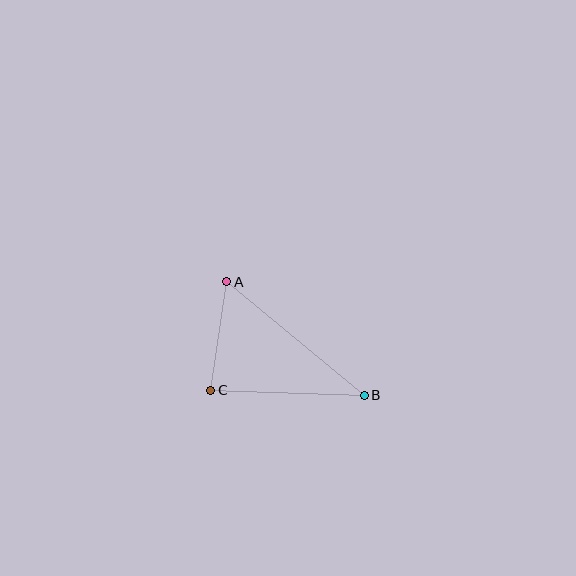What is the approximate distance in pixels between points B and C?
The distance between B and C is approximately 153 pixels.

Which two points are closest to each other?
Points A and C are closest to each other.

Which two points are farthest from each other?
Points A and B are farthest from each other.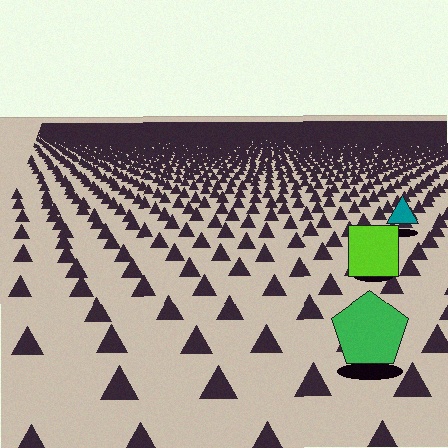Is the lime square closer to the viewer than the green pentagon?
No. The green pentagon is closer — you can tell from the texture gradient: the ground texture is coarser near it.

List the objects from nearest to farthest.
From nearest to farthest: the green pentagon, the lime square, the teal triangle.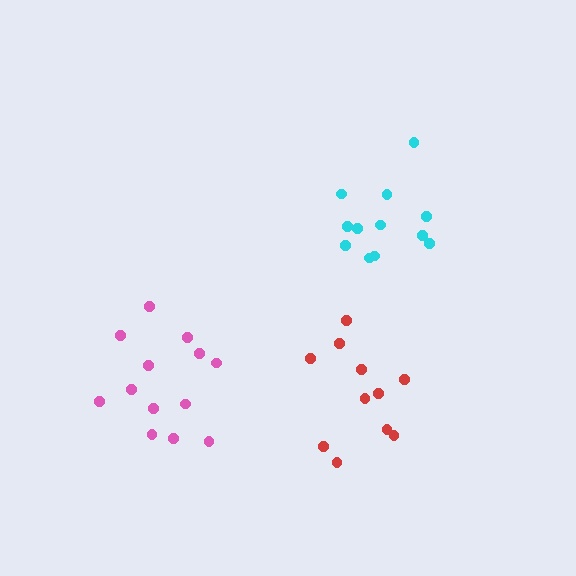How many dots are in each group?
Group 1: 13 dots, Group 2: 12 dots, Group 3: 11 dots (36 total).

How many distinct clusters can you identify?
There are 3 distinct clusters.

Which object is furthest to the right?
The cyan cluster is rightmost.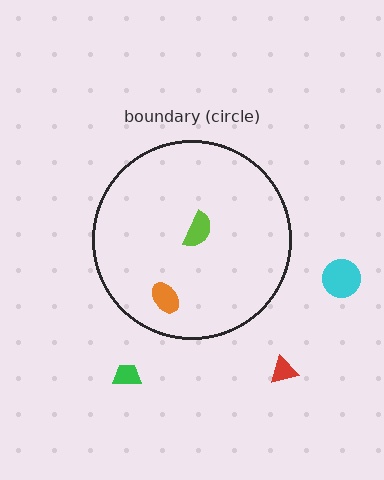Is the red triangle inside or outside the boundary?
Outside.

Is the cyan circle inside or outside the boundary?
Outside.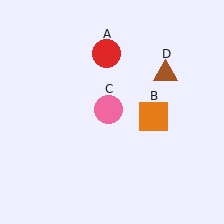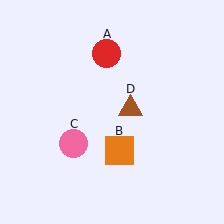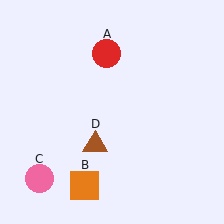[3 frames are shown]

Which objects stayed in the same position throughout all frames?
Red circle (object A) remained stationary.